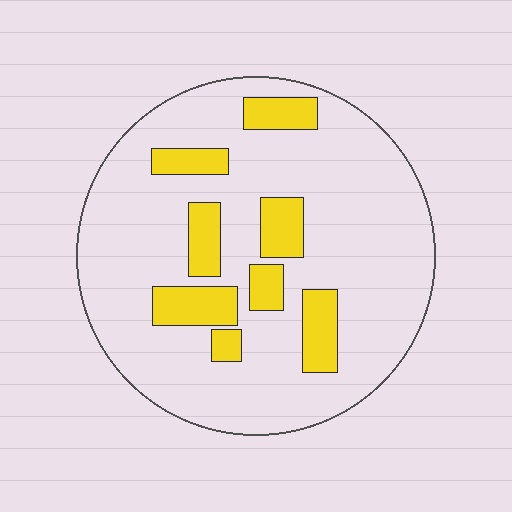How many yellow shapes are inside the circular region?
8.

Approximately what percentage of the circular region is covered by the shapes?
Approximately 20%.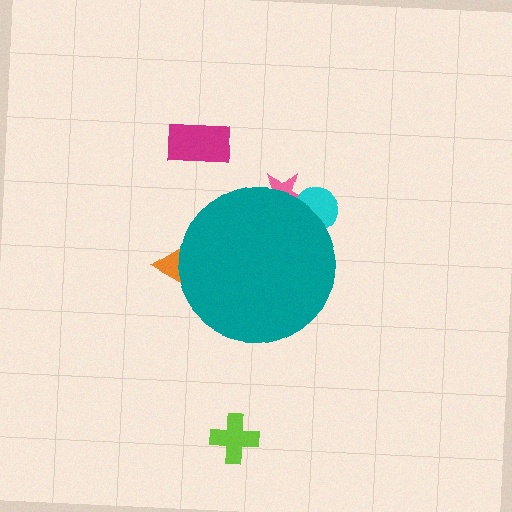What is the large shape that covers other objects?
A teal circle.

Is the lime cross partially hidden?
No, the lime cross is fully visible.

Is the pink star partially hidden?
Yes, the pink star is partially hidden behind the teal circle.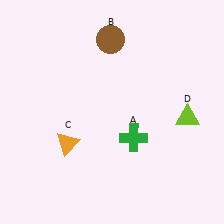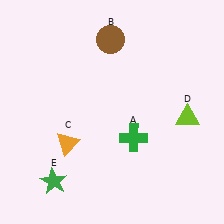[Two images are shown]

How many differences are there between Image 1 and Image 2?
There is 1 difference between the two images.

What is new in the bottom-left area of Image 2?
A green star (E) was added in the bottom-left area of Image 2.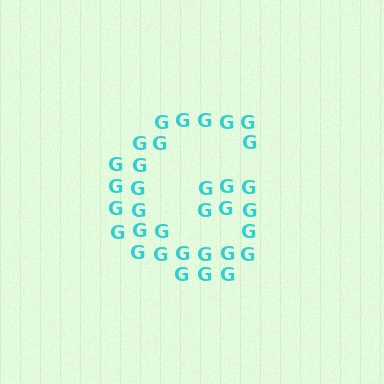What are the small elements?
The small elements are letter G's.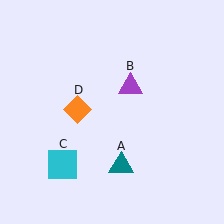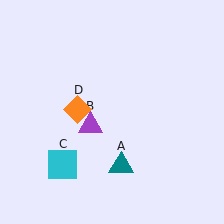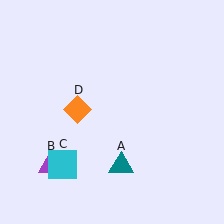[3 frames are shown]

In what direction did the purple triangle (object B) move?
The purple triangle (object B) moved down and to the left.